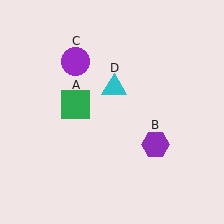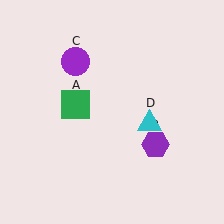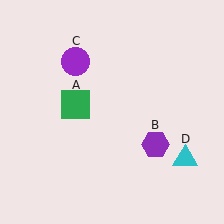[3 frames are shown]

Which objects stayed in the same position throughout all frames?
Green square (object A) and purple hexagon (object B) and purple circle (object C) remained stationary.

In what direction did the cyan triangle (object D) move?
The cyan triangle (object D) moved down and to the right.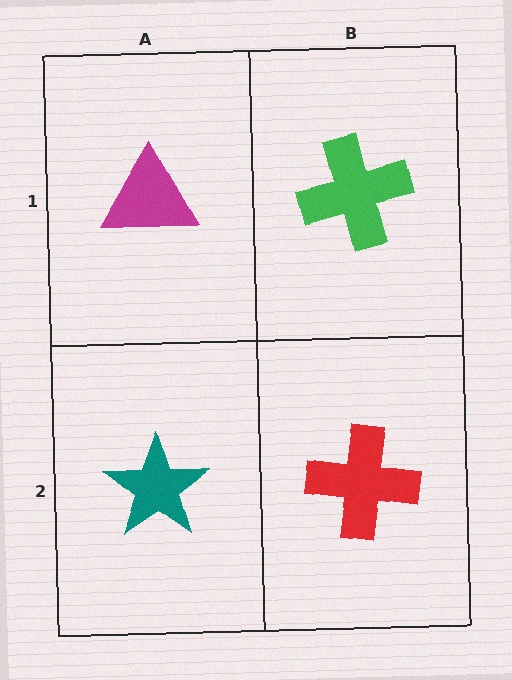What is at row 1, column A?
A magenta triangle.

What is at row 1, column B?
A green cross.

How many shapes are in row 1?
2 shapes.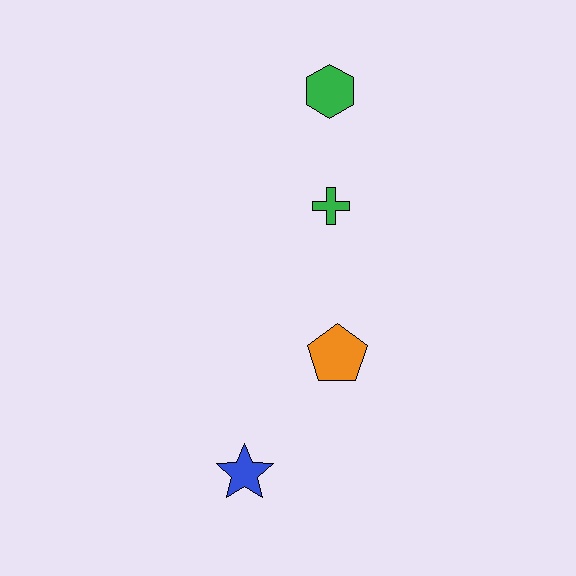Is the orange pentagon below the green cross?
Yes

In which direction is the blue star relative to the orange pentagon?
The blue star is below the orange pentagon.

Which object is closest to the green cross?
The green hexagon is closest to the green cross.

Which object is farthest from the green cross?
The blue star is farthest from the green cross.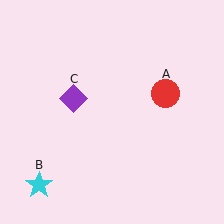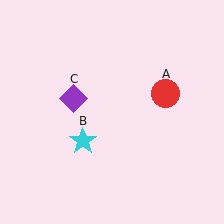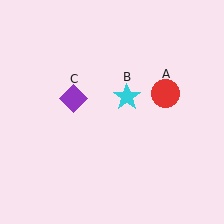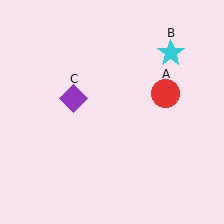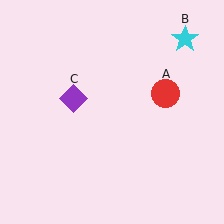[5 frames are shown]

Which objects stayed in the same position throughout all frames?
Red circle (object A) and purple diamond (object C) remained stationary.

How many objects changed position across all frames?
1 object changed position: cyan star (object B).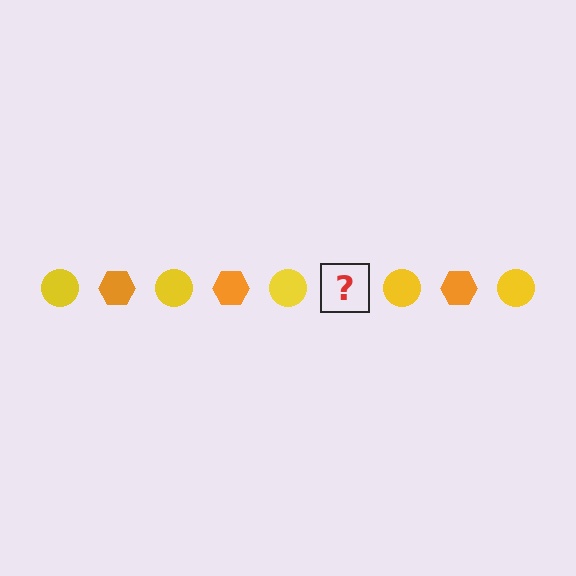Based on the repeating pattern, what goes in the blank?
The blank should be an orange hexagon.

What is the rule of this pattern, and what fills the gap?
The rule is that the pattern alternates between yellow circle and orange hexagon. The gap should be filled with an orange hexagon.